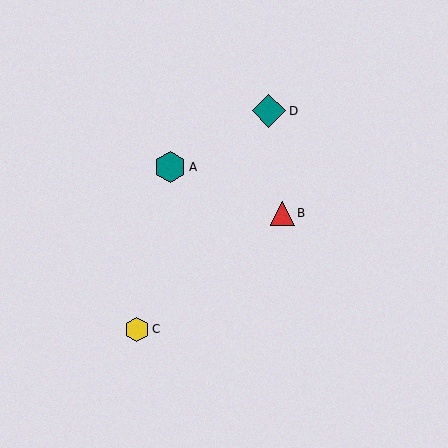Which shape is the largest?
The teal diamond (labeled D) is the largest.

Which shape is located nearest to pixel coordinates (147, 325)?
The yellow hexagon (labeled C) at (137, 329) is nearest to that location.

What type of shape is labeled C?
Shape C is a yellow hexagon.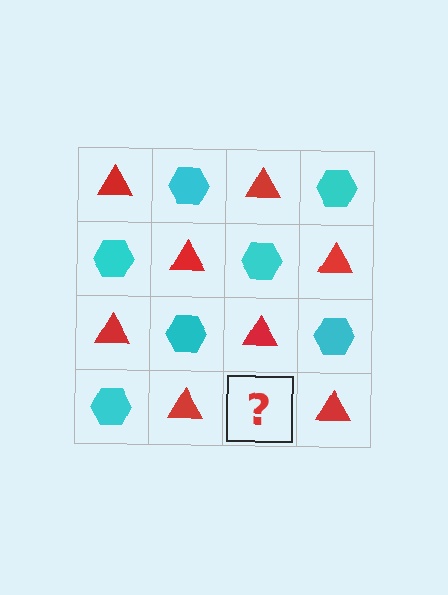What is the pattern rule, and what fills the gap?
The rule is that it alternates red triangle and cyan hexagon in a checkerboard pattern. The gap should be filled with a cyan hexagon.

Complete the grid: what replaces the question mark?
The question mark should be replaced with a cyan hexagon.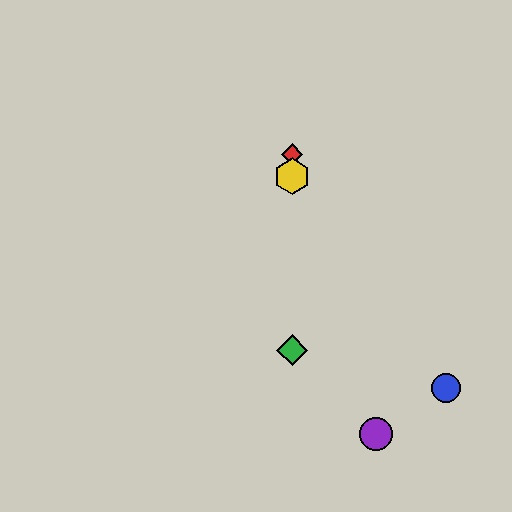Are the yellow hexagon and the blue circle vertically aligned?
No, the yellow hexagon is at x≈292 and the blue circle is at x≈446.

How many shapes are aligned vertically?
3 shapes (the red diamond, the green diamond, the yellow hexagon) are aligned vertically.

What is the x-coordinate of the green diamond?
The green diamond is at x≈292.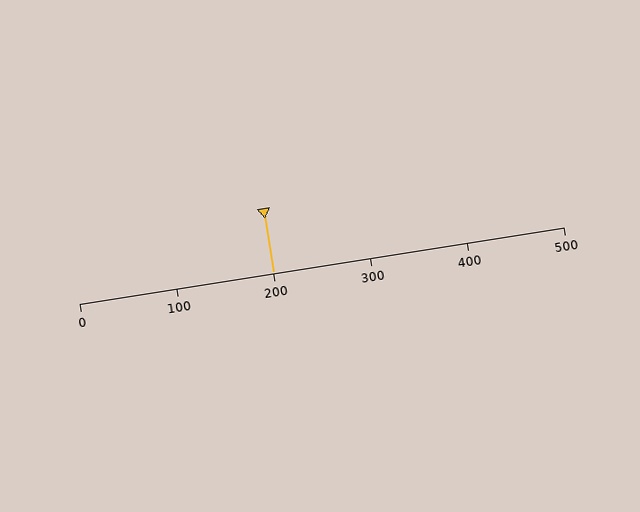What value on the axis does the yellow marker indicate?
The marker indicates approximately 200.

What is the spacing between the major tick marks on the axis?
The major ticks are spaced 100 apart.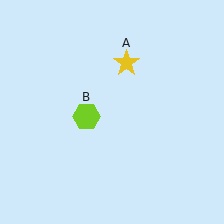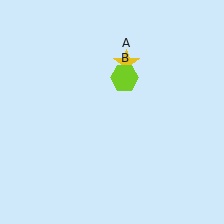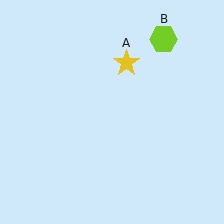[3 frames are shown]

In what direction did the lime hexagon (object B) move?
The lime hexagon (object B) moved up and to the right.